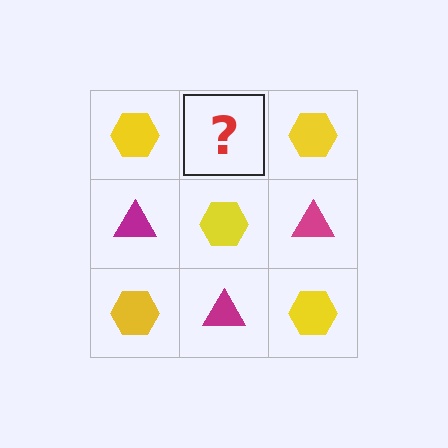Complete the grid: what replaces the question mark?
The question mark should be replaced with a magenta triangle.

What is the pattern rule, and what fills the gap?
The rule is that it alternates yellow hexagon and magenta triangle in a checkerboard pattern. The gap should be filled with a magenta triangle.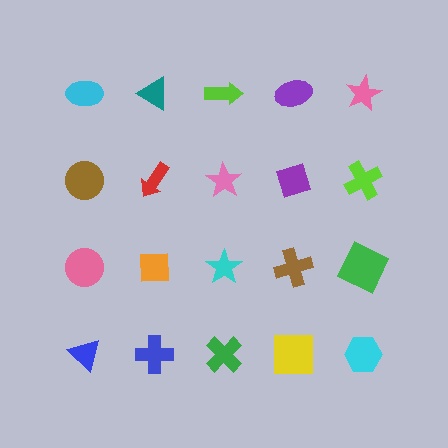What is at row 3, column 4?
A brown cross.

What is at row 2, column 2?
A red arrow.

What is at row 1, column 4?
A purple ellipse.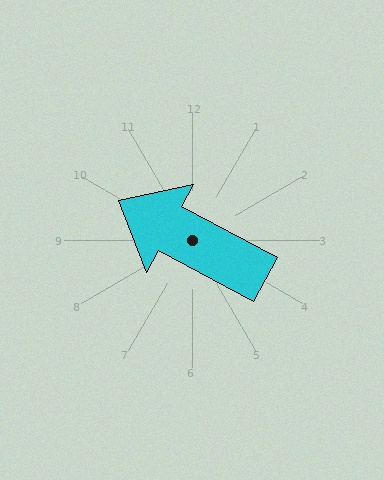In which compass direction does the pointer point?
Northwest.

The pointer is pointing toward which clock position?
Roughly 10 o'clock.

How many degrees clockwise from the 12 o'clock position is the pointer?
Approximately 298 degrees.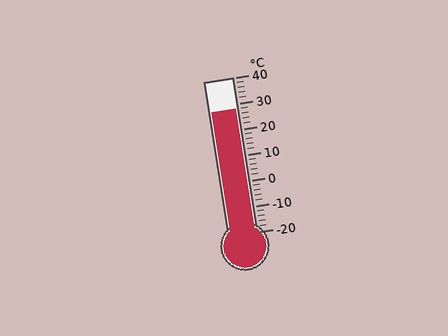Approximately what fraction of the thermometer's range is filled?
The thermometer is filled to approximately 80% of its range.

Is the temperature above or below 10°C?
The temperature is above 10°C.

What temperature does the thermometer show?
The thermometer shows approximately 28°C.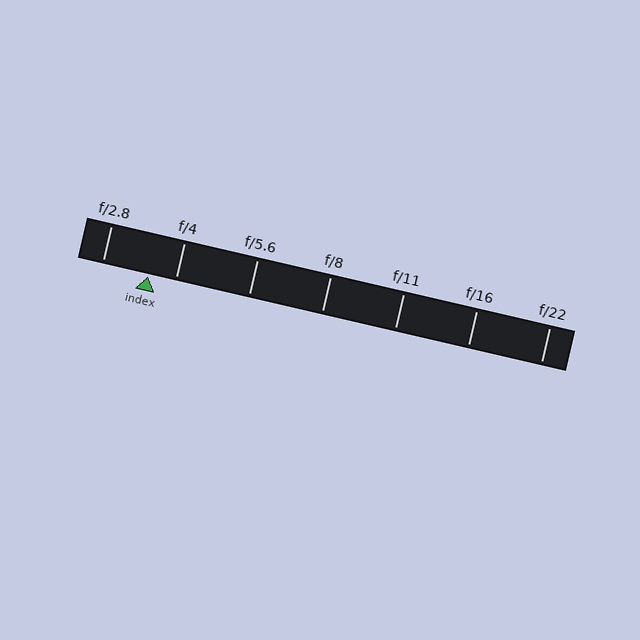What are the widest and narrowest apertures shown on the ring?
The widest aperture shown is f/2.8 and the narrowest is f/22.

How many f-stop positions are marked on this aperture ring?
There are 7 f-stop positions marked.